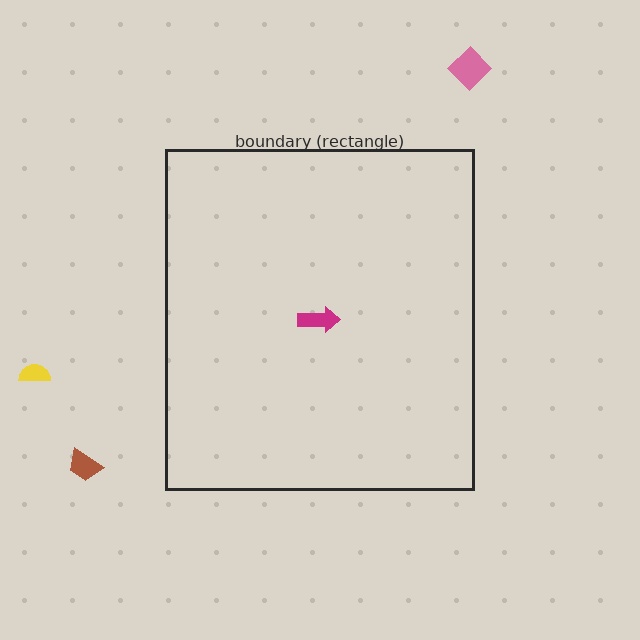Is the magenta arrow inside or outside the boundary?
Inside.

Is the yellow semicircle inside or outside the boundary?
Outside.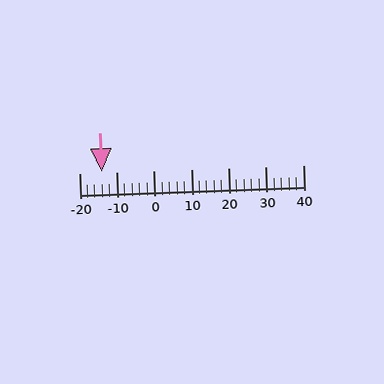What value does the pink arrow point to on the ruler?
The pink arrow points to approximately -14.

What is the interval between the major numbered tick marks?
The major tick marks are spaced 10 units apart.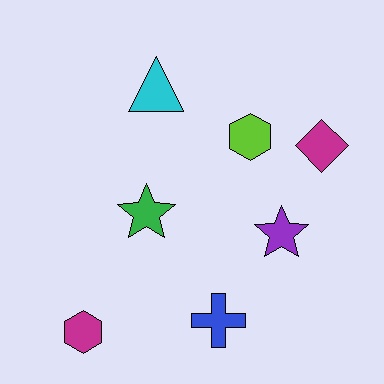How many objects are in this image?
There are 7 objects.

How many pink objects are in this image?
There are no pink objects.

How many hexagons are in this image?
There are 2 hexagons.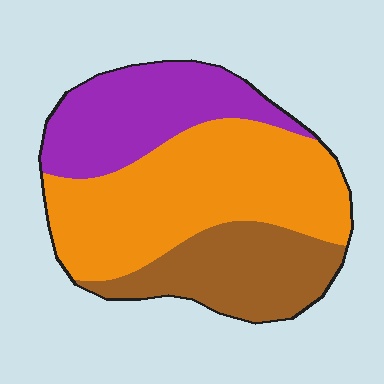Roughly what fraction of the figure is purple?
Purple covers around 25% of the figure.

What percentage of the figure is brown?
Brown covers roughly 25% of the figure.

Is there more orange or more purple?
Orange.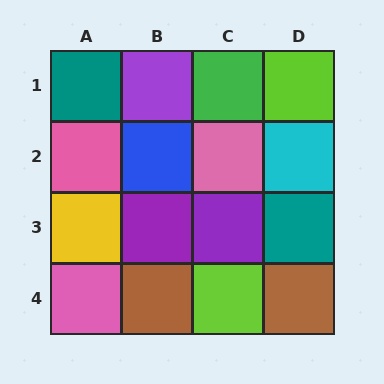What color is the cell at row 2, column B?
Blue.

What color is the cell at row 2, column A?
Pink.